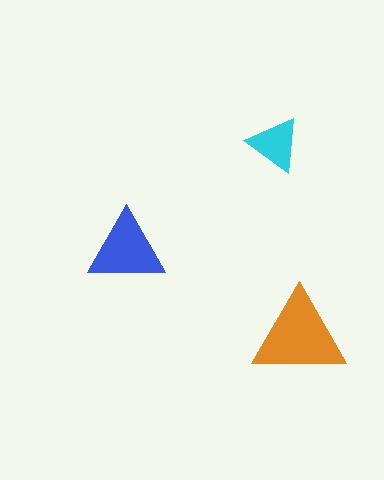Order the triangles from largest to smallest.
the orange one, the blue one, the cyan one.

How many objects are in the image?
There are 3 objects in the image.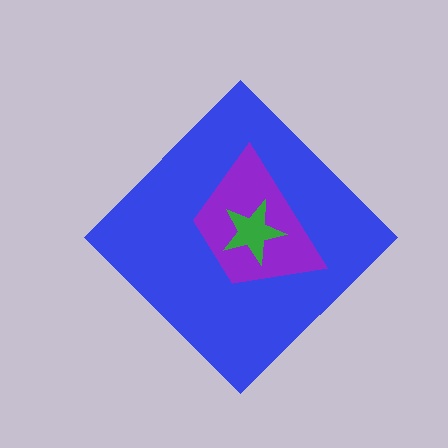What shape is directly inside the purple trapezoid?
The green star.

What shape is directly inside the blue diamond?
The purple trapezoid.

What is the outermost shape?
The blue diamond.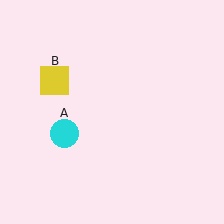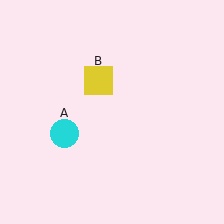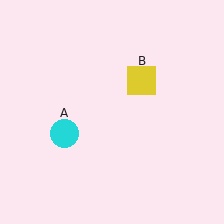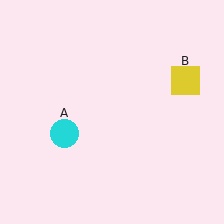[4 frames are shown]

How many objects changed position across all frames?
1 object changed position: yellow square (object B).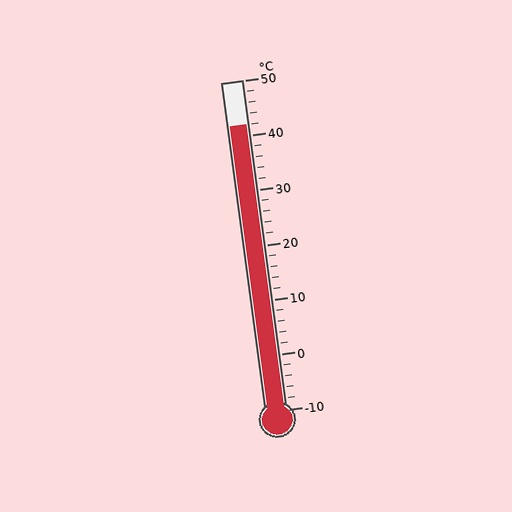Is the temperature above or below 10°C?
The temperature is above 10°C.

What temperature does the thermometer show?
The thermometer shows approximately 42°C.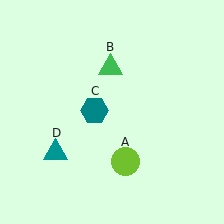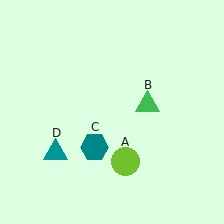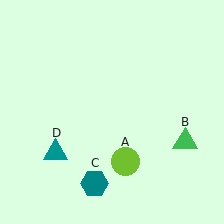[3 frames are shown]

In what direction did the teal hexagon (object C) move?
The teal hexagon (object C) moved down.